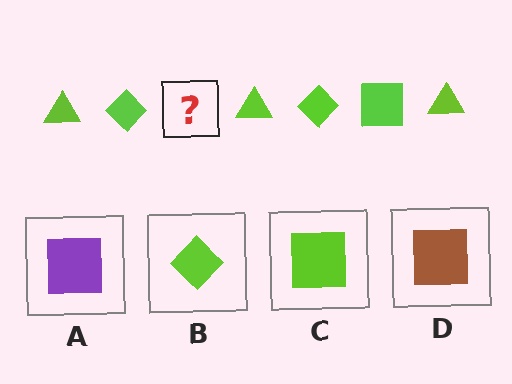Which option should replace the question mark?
Option C.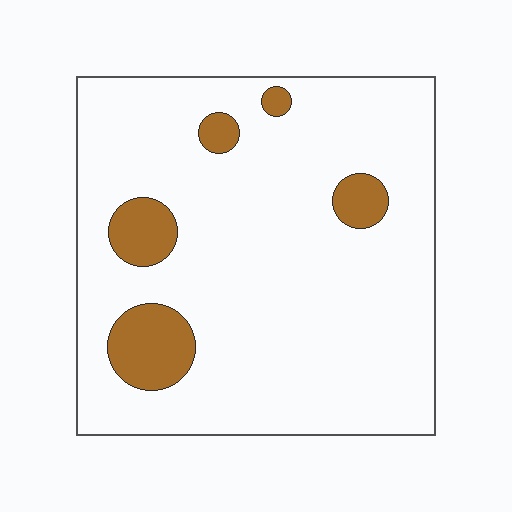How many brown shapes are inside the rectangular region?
5.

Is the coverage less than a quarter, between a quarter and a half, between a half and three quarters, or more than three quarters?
Less than a quarter.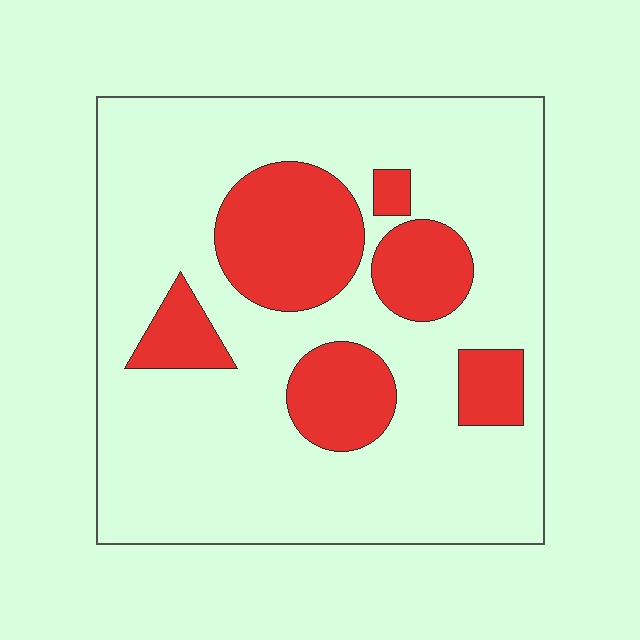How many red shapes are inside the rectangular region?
6.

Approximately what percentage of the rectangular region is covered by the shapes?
Approximately 25%.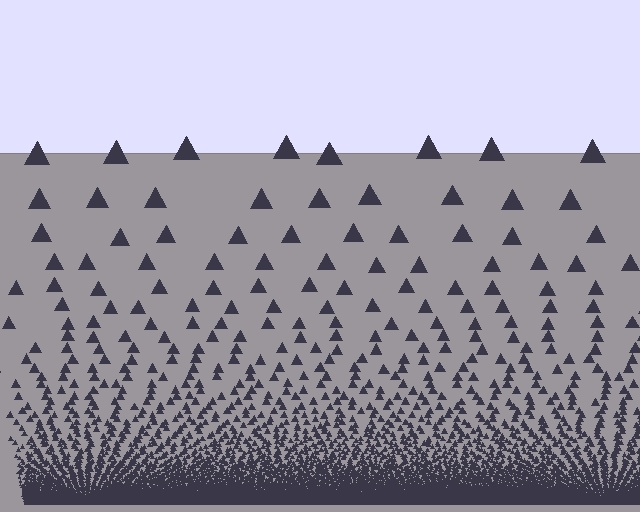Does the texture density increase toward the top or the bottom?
Density increases toward the bottom.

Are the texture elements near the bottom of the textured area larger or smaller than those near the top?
Smaller. The gradient is inverted — elements near the bottom are smaller and denser.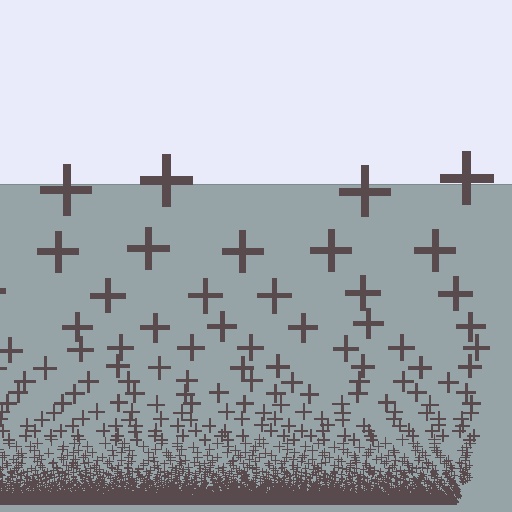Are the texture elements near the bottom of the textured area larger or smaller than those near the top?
Smaller. The gradient is inverted — elements near the bottom are smaller and denser.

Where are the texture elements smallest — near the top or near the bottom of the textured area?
Near the bottom.